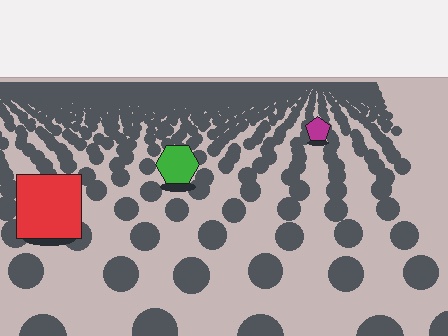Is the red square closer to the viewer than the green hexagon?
Yes. The red square is closer — you can tell from the texture gradient: the ground texture is coarser near it.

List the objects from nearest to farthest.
From nearest to farthest: the red square, the green hexagon, the magenta pentagon.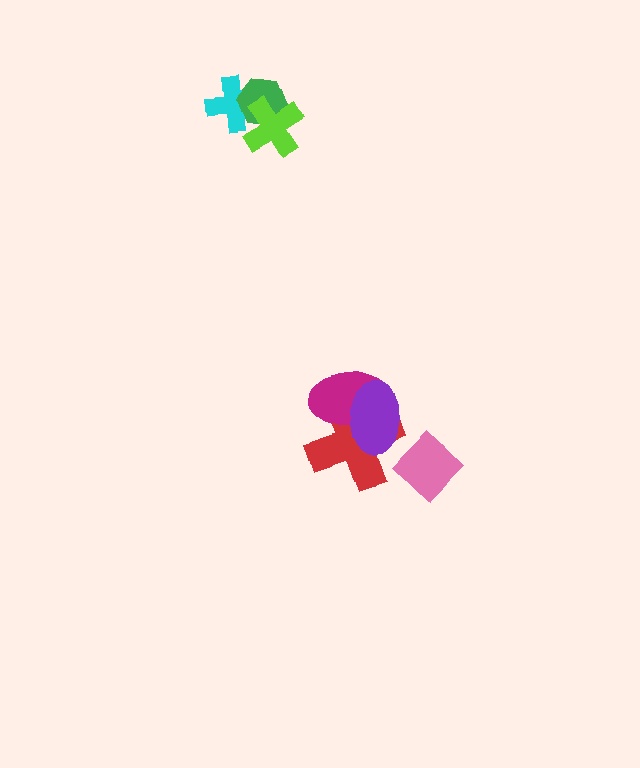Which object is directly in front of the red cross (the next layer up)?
The magenta ellipse is directly in front of the red cross.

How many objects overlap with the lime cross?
2 objects overlap with the lime cross.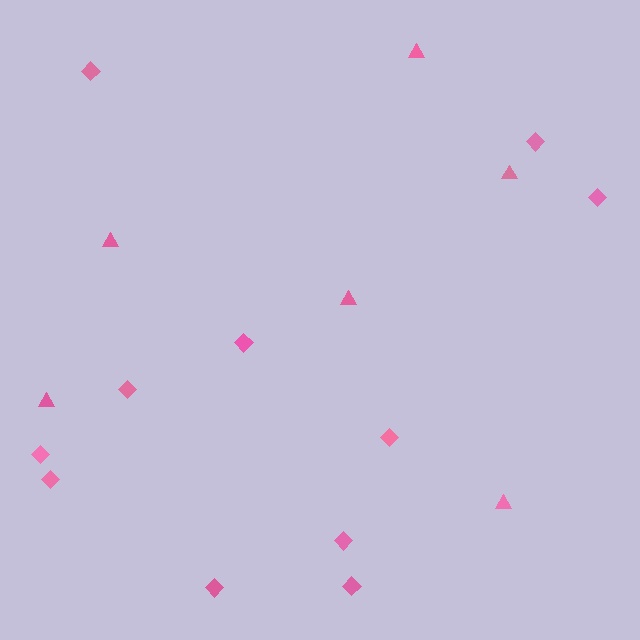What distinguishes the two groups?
There are 2 groups: one group of diamonds (11) and one group of triangles (6).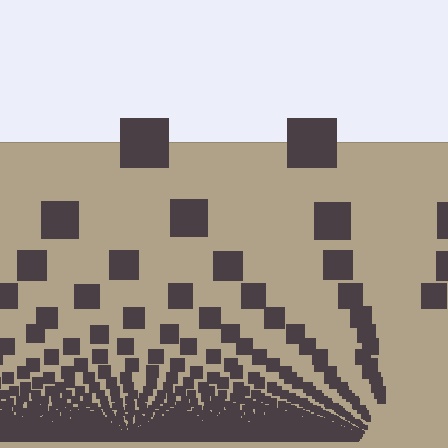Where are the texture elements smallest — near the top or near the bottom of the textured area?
Near the bottom.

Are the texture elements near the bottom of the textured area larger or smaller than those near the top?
Smaller. The gradient is inverted — elements near the bottom are smaller and denser.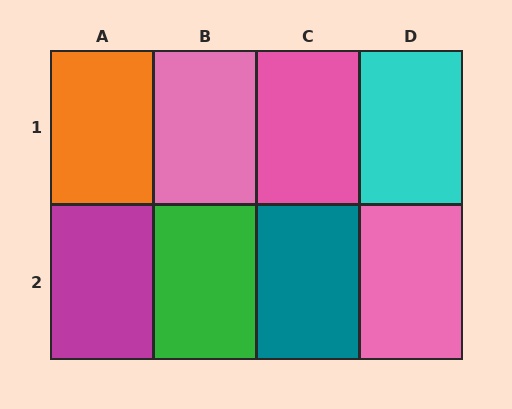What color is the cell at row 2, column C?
Teal.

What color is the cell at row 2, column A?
Magenta.